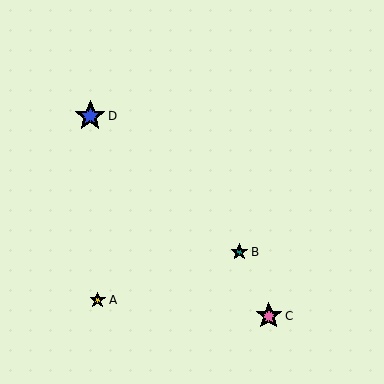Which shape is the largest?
The blue star (labeled D) is the largest.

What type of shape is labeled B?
Shape B is a teal star.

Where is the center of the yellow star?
The center of the yellow star is at (98, 300).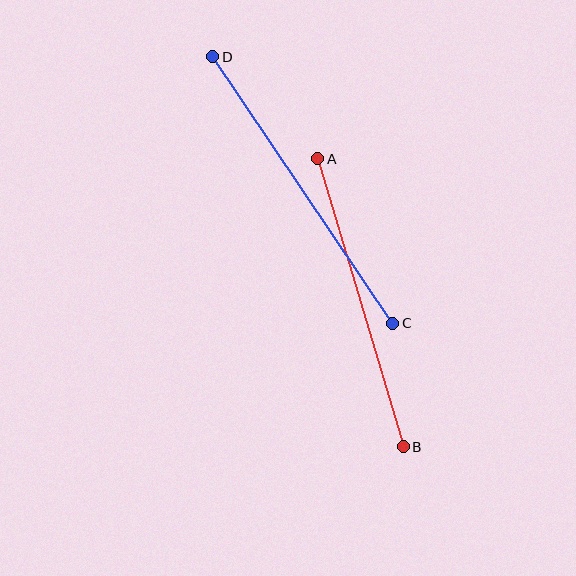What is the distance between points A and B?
The distance is approximately 300 pixels.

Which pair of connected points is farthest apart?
Points C and D are farthest apart.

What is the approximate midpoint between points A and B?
The midpoint is at approximately (360, 303) pixels.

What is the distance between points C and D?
The distance is approximately 321 pixels.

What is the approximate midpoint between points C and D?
The midpoint is at approximately (303, 190) pixels.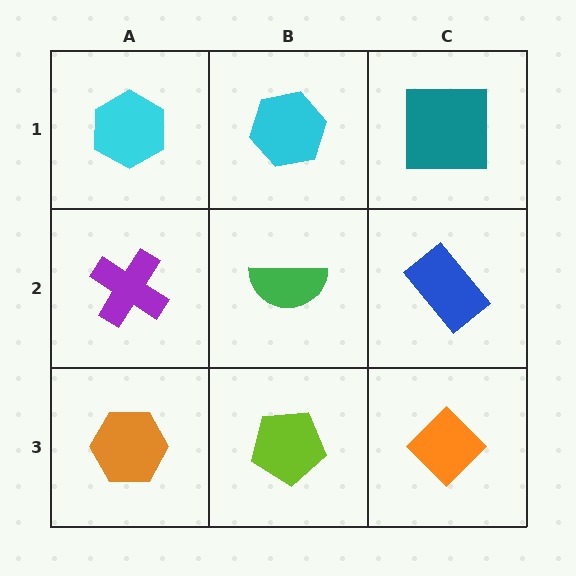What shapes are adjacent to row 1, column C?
A blue rectangle (row 2, column C), a cyan hexagon (row 1, column B).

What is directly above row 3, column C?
A blue rectangle.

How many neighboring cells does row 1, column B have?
3.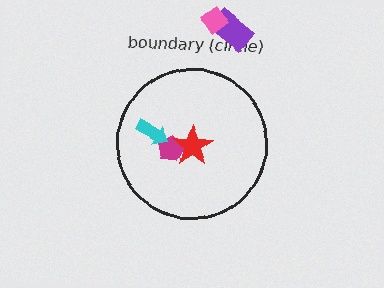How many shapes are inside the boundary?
3 inside, 2 outside.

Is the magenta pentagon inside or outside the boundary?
Inside.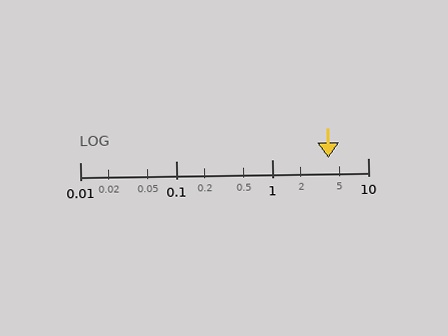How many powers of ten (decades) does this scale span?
The scale spans 3 decades, from 0.01 to 10.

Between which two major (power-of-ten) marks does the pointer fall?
The pointer is between 1 and 10.